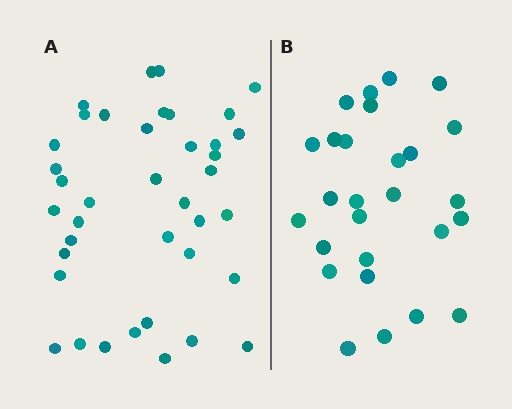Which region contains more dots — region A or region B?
Region A (the left region) has more dots.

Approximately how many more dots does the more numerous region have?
Region A has roughly 12 or so more dots than region B.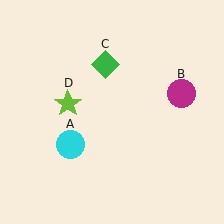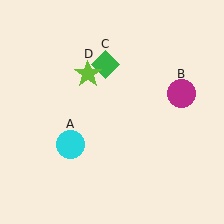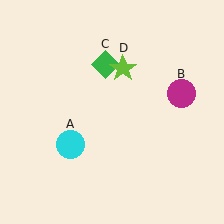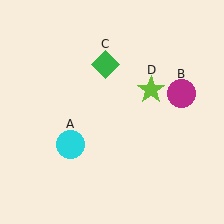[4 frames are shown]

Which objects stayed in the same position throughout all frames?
Cyan circle (object A) and magenta circle (object B) and green diamond (object C) remained stationary.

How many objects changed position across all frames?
1 object changed position: lime star (object D).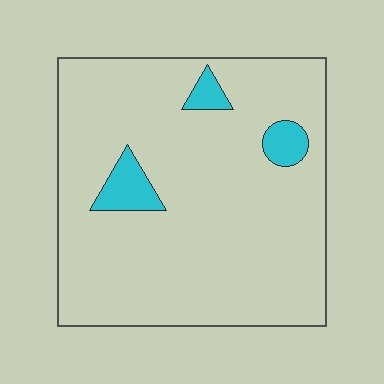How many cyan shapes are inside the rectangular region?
3.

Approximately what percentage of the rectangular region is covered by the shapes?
Approximately 10%.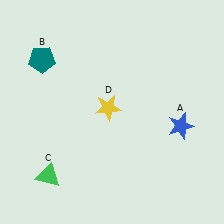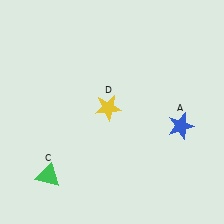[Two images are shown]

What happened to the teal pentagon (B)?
The teal pentagon (B) was removed in Image 2. It was in the top-left area of Image 1.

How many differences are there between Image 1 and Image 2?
There is 1 difference between the two images.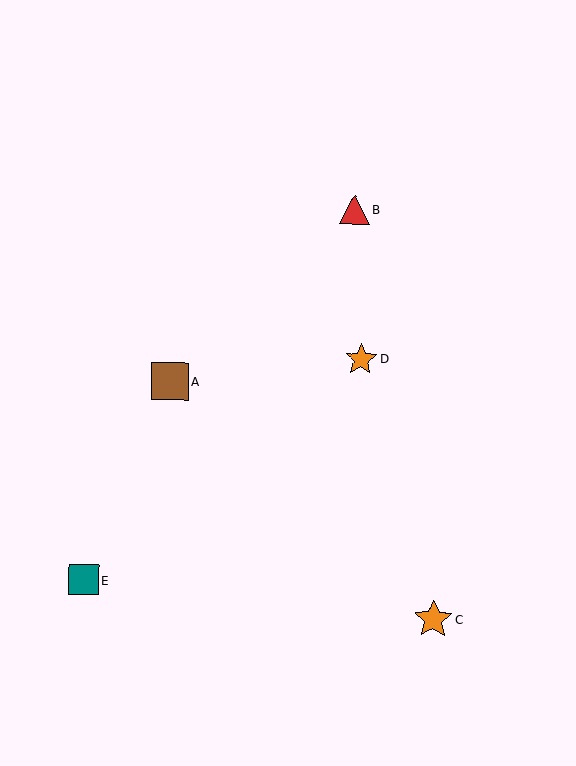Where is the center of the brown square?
The center of the brown square is at (170, 381).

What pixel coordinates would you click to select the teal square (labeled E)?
Click at (84, 580) to select the teal square E.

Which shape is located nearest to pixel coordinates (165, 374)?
The brown square (labeled A) at (170, 381) is nearest to that location.